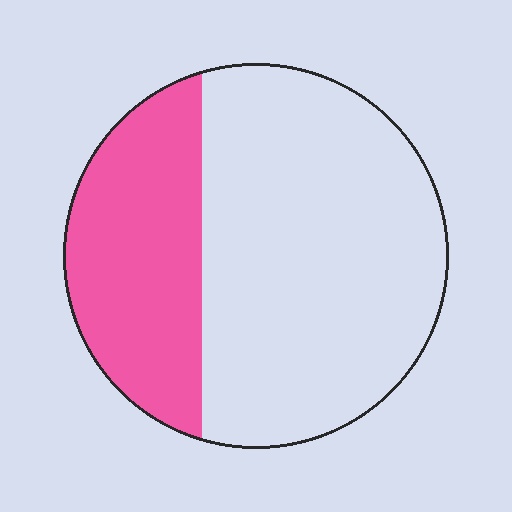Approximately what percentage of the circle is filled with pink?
Approximately 30%.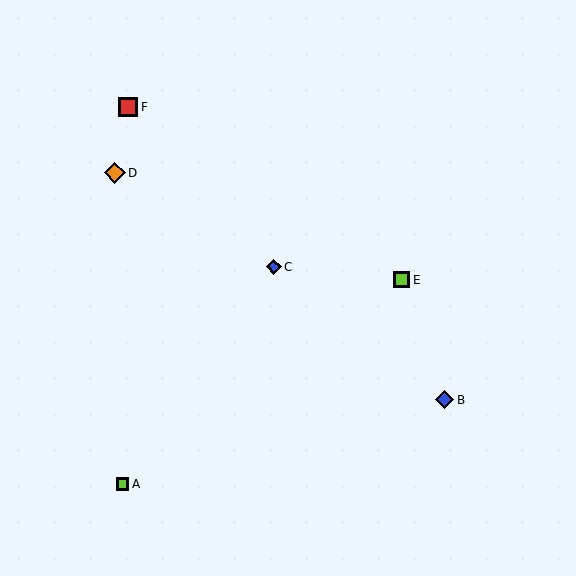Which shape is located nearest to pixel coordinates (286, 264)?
The blue diamond (labeled C) at (274, 267) is nearest to that location.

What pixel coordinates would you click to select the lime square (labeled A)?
Click at (122, 484) to select the lime square A.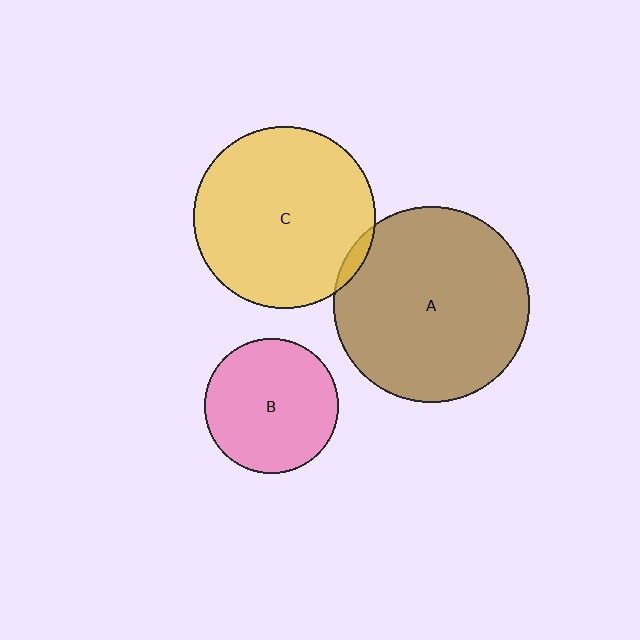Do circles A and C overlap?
Yes.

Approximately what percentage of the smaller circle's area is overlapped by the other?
Approximately 5%.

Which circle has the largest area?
Circle A (brown).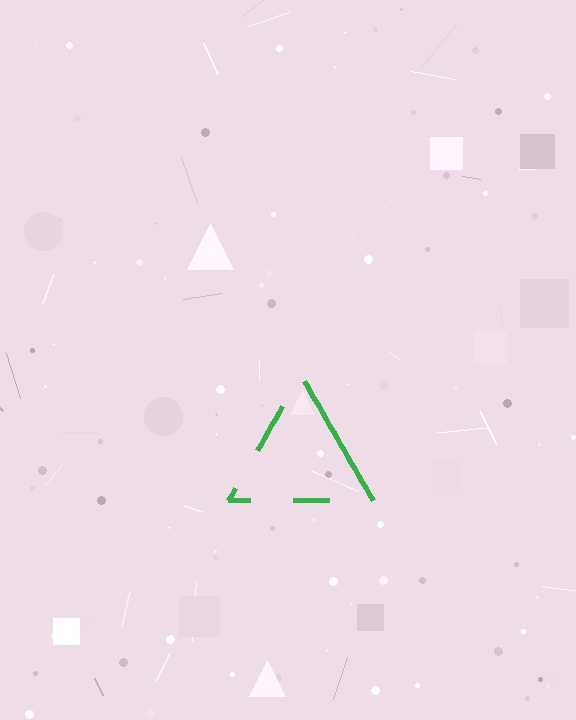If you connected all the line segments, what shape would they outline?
They would outline a triangle.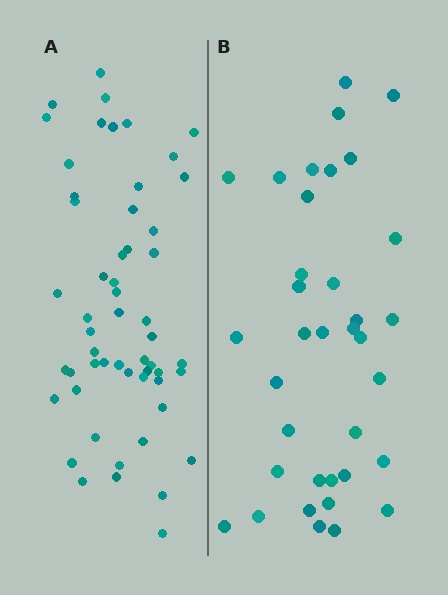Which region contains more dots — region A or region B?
Region A (the left region) has more dots.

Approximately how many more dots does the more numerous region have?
Region A has approximately 20 more dots than region B.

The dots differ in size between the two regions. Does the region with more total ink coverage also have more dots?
No. Region B has more total ink coverage because its dots are larger, but region A actually contains more individual dots. Total area can be misleading — the number of items is what matters here.